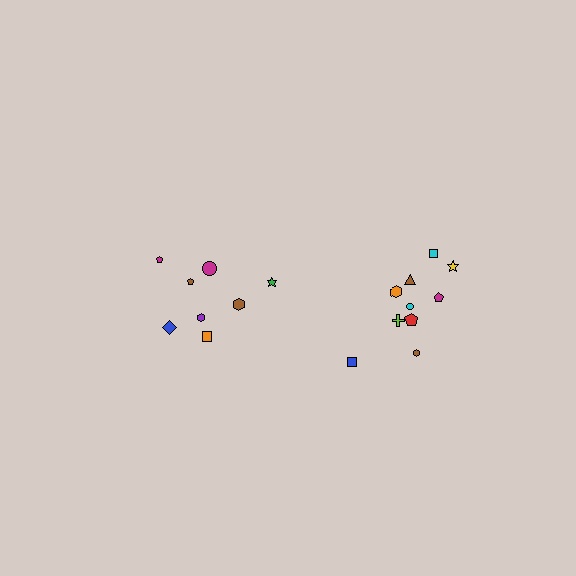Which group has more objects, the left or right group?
The right group.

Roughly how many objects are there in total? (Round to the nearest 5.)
Roughly 20 objects in total.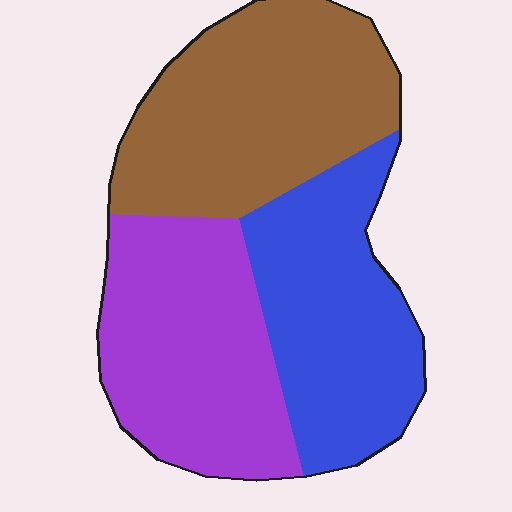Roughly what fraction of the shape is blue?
Blue takes up about one third (1/3) of the shape.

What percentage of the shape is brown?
Brown takes up between a third and a half of the shape.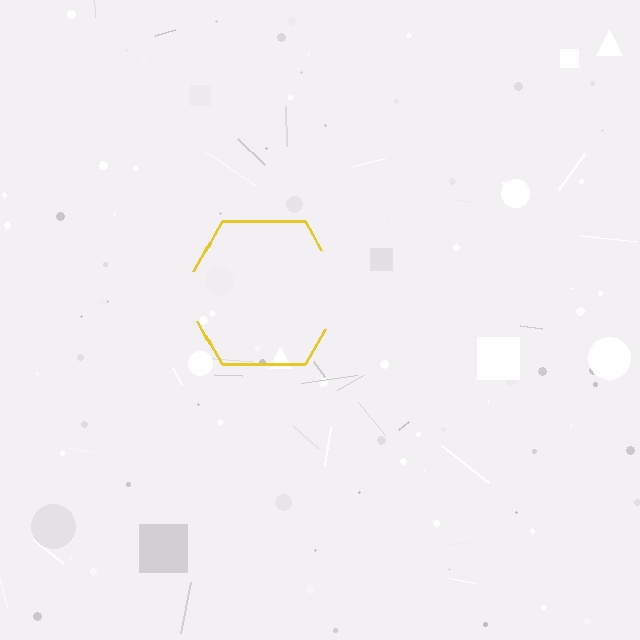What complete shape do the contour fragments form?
The contour fragments form a hexagon.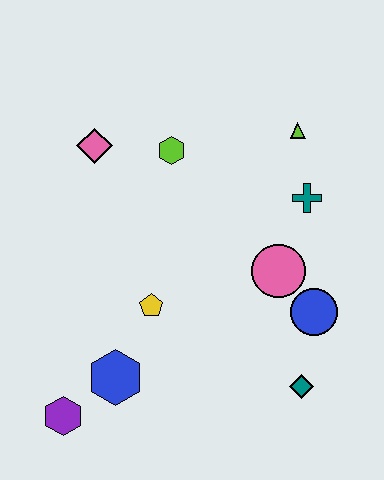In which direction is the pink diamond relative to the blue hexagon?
The pink diamond is above the blue hexagon.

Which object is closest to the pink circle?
The blue circle is closest to the pink circle.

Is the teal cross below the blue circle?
No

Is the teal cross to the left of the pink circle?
No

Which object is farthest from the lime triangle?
The purple hexagon is farthest from the lime triangle.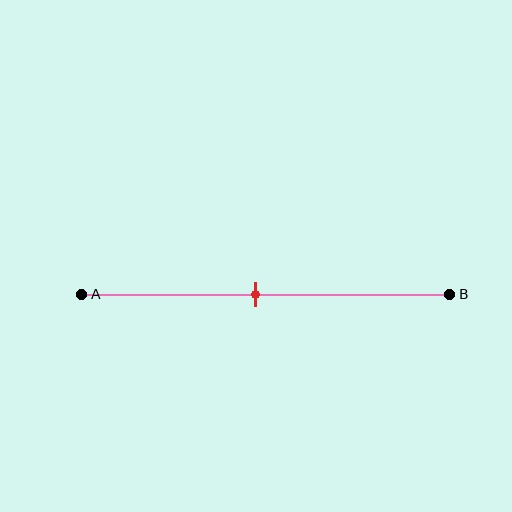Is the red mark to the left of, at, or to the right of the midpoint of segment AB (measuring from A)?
The red mark is approximately at the midpoint of segment AB.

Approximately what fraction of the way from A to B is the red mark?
The red mark is approximately 45% of the way from A to B.